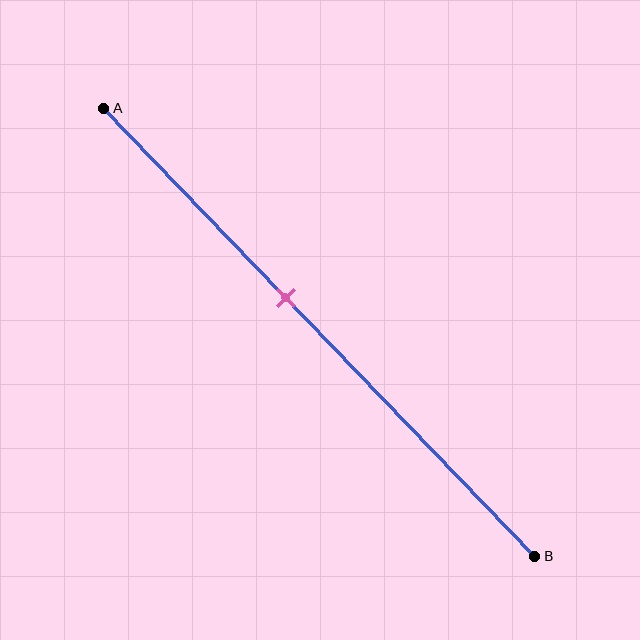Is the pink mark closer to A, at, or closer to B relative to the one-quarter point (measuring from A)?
The pink mark is closer to point B than the one-quarter point of segment AB.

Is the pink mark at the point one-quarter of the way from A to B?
No, the mark is at about 40% from A, not at the 25% one-quarter point.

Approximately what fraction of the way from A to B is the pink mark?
The pink mark is approximately 40% of the way from A to B.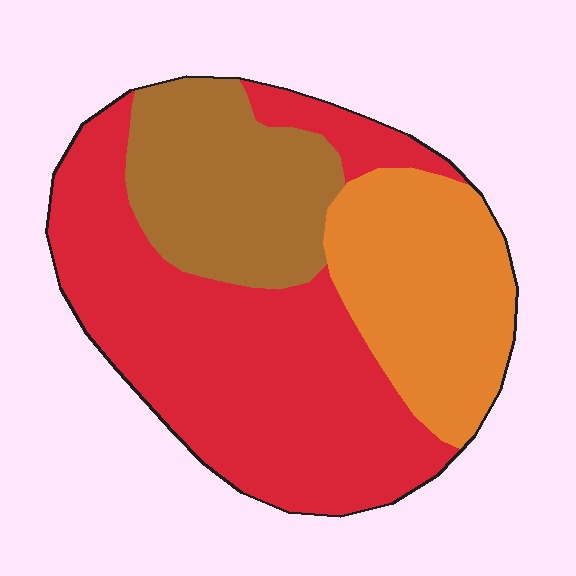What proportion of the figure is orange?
Orange takes up about one quarter (1/4) of the figure.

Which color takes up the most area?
Red, at roughly 50%.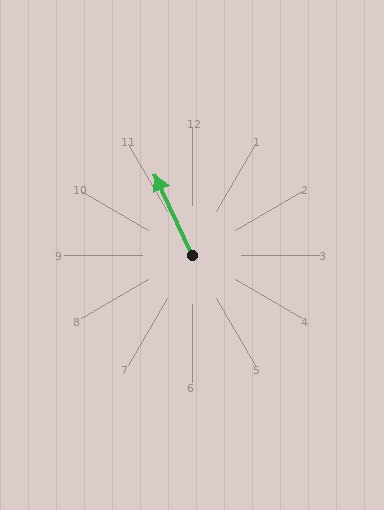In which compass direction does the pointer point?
Northwest.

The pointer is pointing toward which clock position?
Roughly 11 o'clock.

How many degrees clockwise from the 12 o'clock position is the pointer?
Approximately 335 degrees.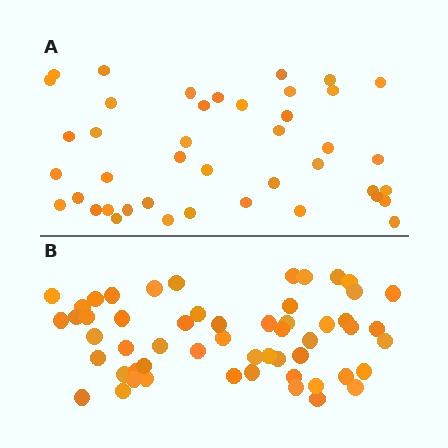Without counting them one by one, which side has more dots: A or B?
Region B (the bottom region) has more dots.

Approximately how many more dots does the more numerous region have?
Region B has approximately 15 more dots than region A.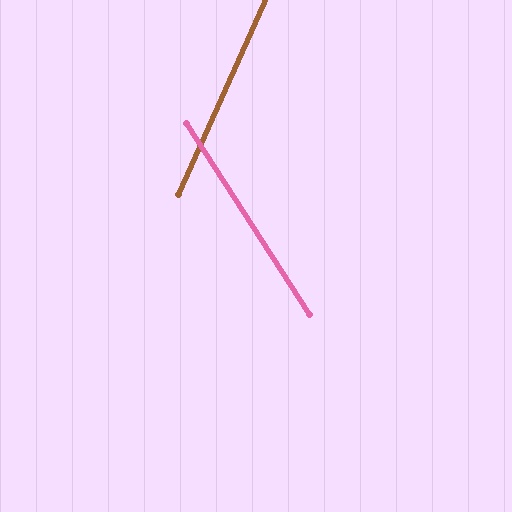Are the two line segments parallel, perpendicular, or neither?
Neither parallel nor perpendicular — they differ by about 57°.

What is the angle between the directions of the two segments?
Approximately 57 degrees.